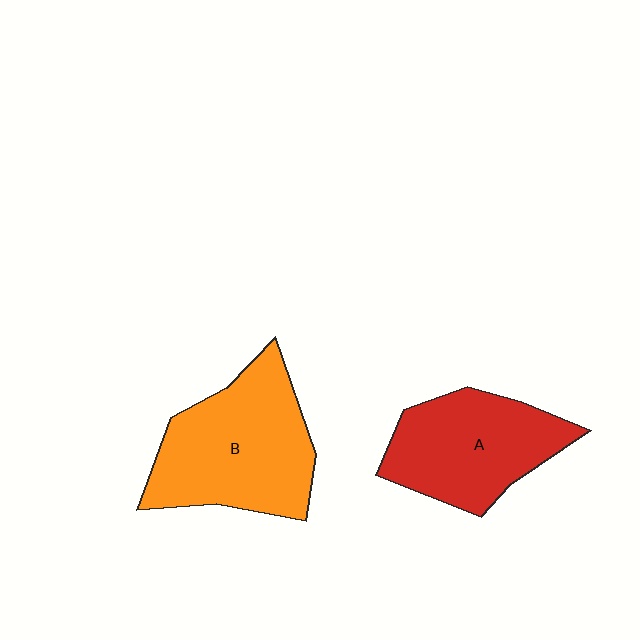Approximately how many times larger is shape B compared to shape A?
Approximately 1.2 times.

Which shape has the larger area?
Shape B (orange).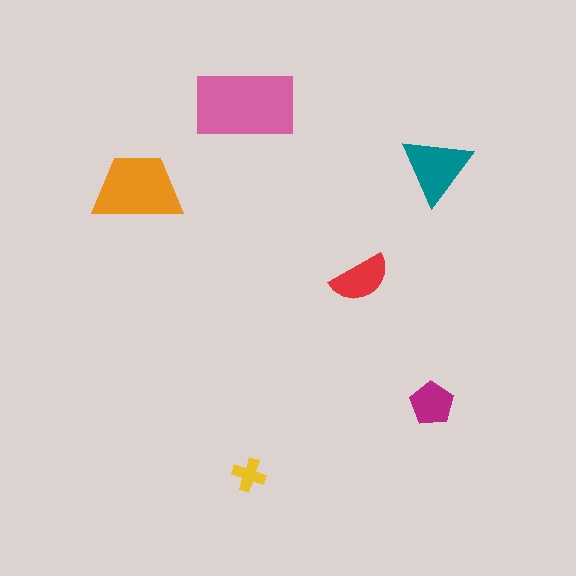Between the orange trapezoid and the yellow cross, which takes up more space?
The orange trapezoid.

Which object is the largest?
The pink rectangle.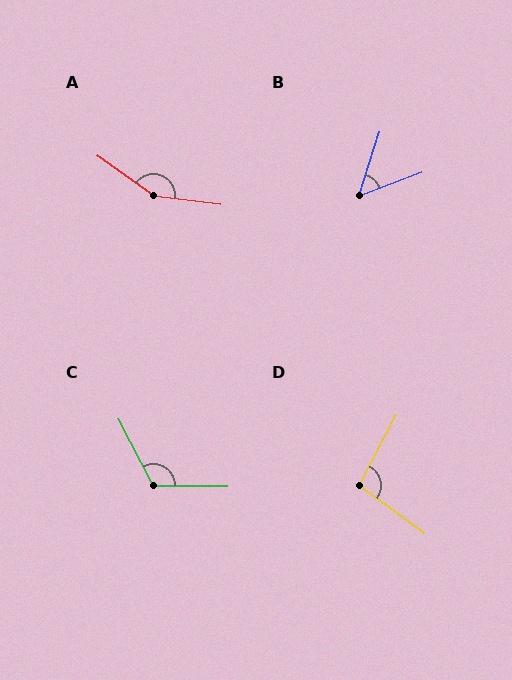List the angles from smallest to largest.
B (51°), D (98°), C (118°), A (152°).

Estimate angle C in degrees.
Approximately 118 degrees.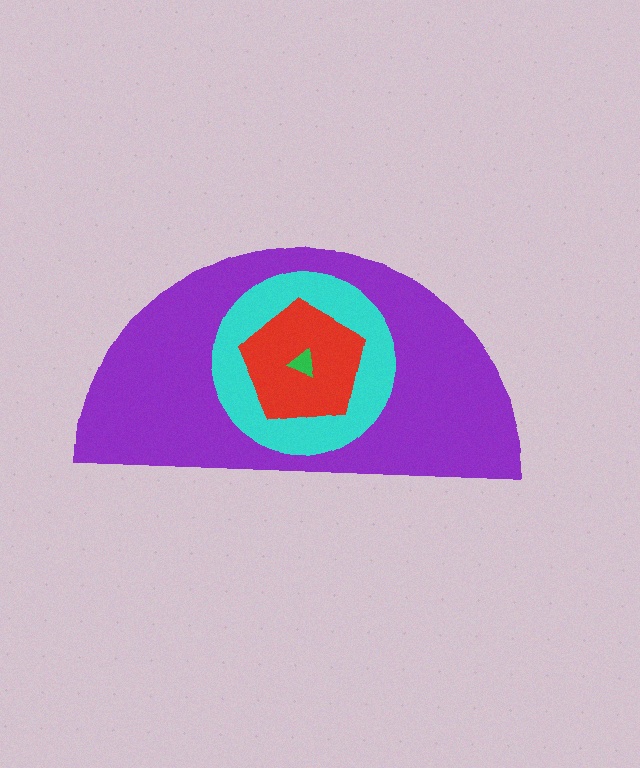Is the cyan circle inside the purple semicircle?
Yes.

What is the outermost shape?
The purple semicircle.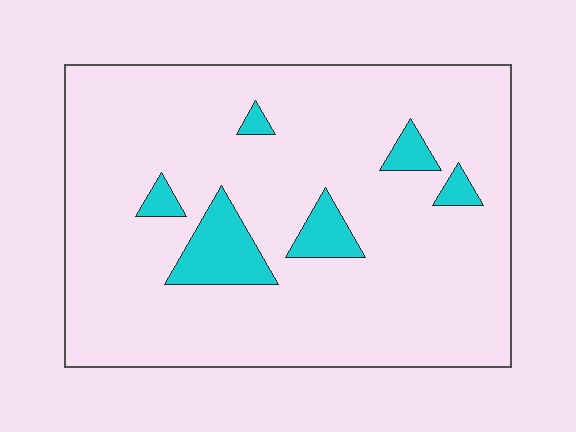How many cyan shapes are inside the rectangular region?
6.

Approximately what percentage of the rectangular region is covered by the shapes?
Approximately 10%.